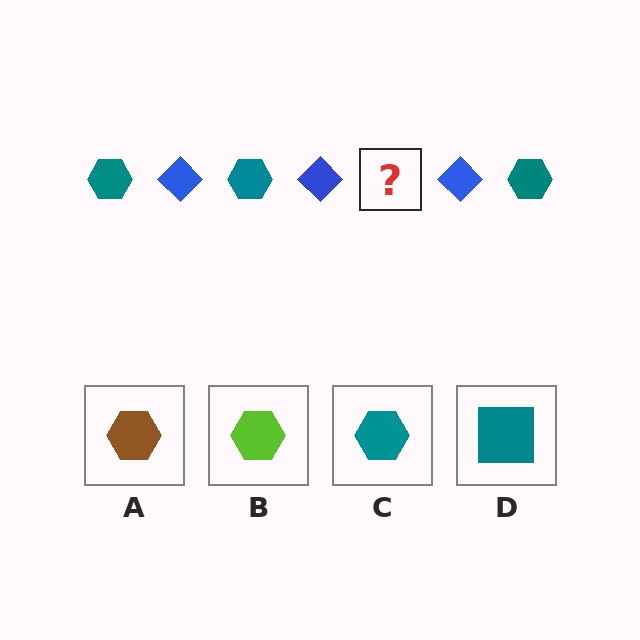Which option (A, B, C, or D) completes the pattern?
C.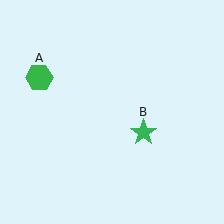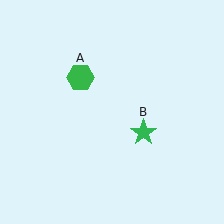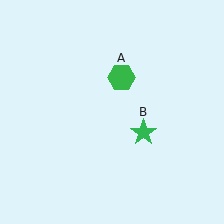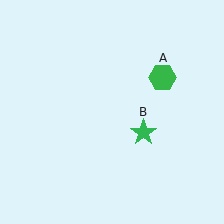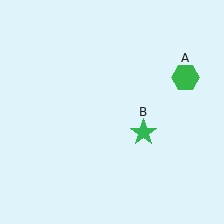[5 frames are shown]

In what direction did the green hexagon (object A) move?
The green hexagon (object A) moved right.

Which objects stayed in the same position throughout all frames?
Green star (object B) remained stationary.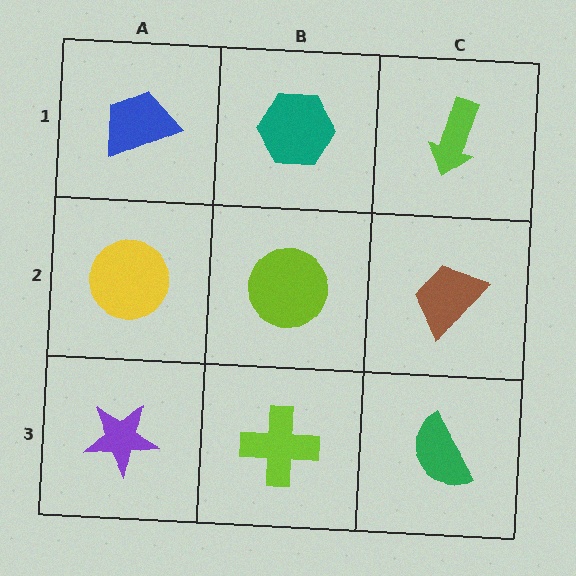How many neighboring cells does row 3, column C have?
2.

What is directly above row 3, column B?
A lime circle.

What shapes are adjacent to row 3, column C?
A brown trapezoid (row 2, column C), a lime cross (row 3, column B).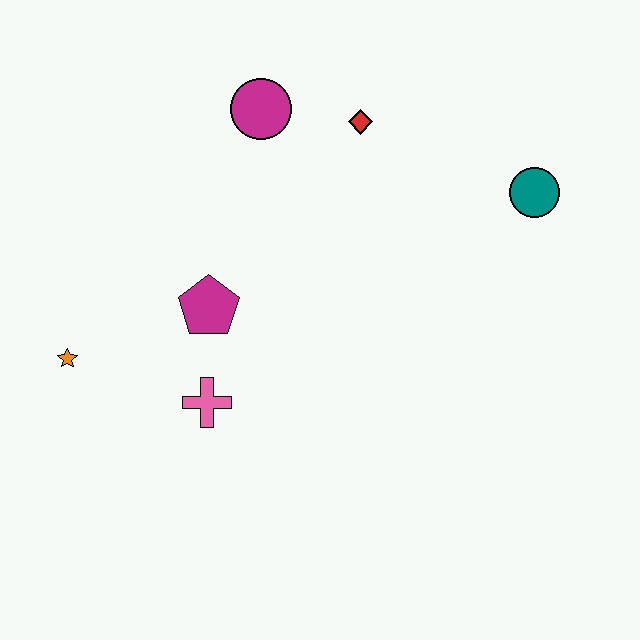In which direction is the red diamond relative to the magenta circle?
The red diamond is to the right of the magenta circle.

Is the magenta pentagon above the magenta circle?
No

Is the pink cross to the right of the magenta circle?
No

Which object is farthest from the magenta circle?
The orange star is farthest from the magenta circle.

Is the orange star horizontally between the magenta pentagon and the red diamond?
No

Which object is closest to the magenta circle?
The red diamond is closest to the magenta circle.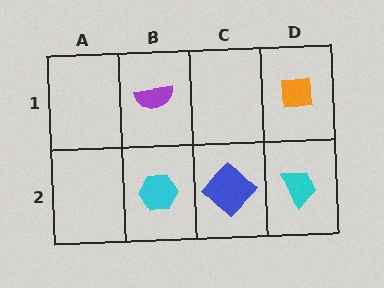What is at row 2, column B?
A cyan hexagon.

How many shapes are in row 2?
3 shapes.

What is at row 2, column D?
A cyan trapezoid.